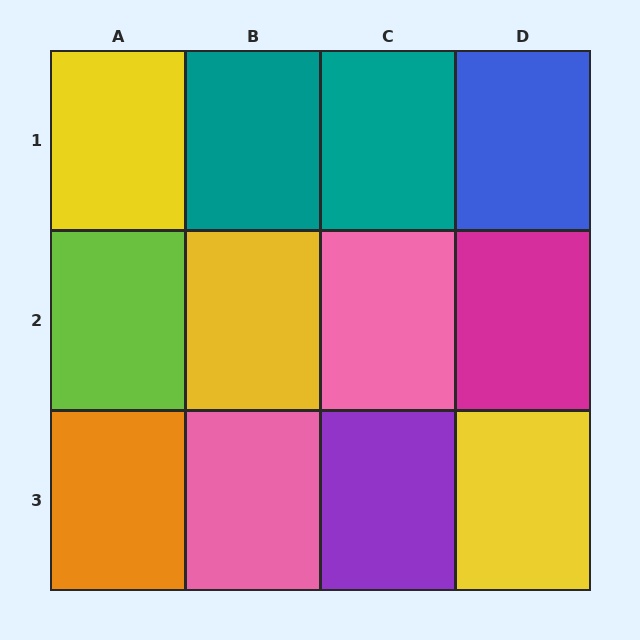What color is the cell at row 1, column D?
Blue.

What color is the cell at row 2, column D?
Magenta.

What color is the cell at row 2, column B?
Yellow.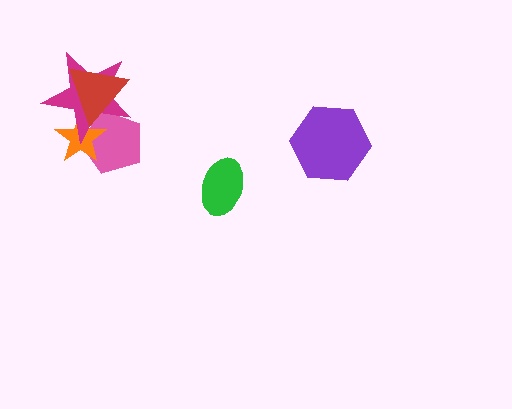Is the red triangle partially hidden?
No, no other shape covers it.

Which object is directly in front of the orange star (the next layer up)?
The magenta star is directly in front of the orange star.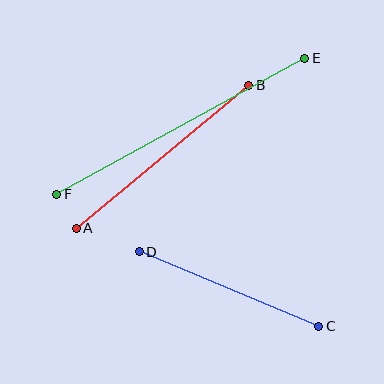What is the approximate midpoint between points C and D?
The midpoint is at approximately (229, 289) pixels.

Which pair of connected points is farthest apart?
Points E and F are farthest apart.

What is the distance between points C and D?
The distance is approximately 194 pixels.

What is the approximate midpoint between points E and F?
The midpoint is at approximately (181, 126) pixels.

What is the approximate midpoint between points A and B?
The midpoint is at approximately (162, 157) pixels.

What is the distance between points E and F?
The distance is approximately 283 pixels.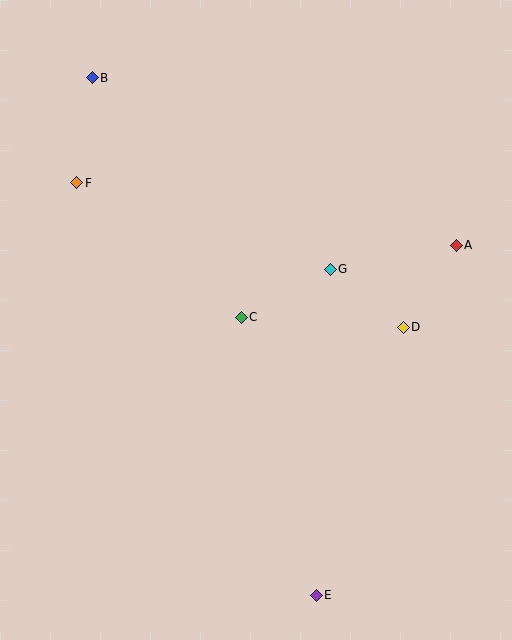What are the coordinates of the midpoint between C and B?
The midpoint between C and B is at (167, 197).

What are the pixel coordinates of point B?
Point B is at (92, 78).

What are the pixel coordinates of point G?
Point G is at (330, 269).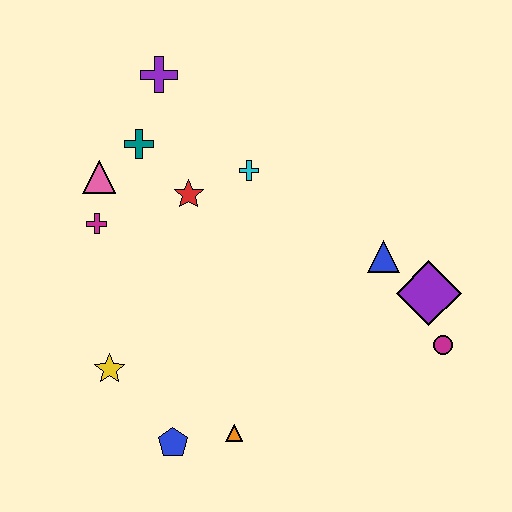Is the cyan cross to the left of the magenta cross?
No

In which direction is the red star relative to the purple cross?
The red star is below the purple cross.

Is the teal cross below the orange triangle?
No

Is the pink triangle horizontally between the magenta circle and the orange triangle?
No